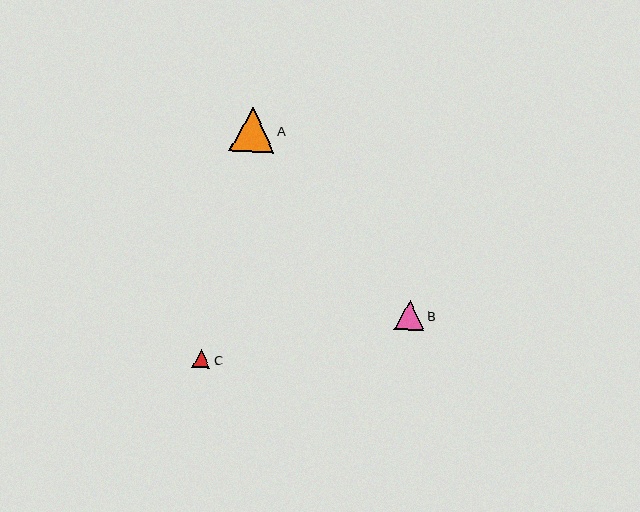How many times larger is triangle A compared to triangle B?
Triangle A is approximately 1.5 times the size of triangle B.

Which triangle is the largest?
Triangle A is the largest with a size of approximately 45 pixels.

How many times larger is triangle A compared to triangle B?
Triangle A is approximately 1.5 times the size of triangle B.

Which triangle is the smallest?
Triangle C is the smallest with a size of approximately 18 pixels.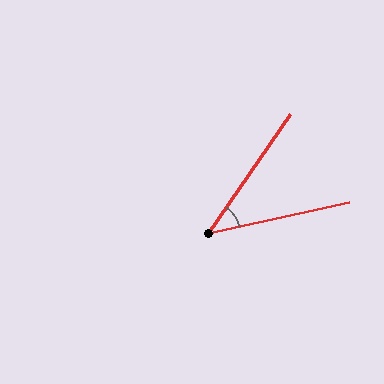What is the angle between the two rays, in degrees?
Approximately 43 degrees.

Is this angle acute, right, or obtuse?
It is acute.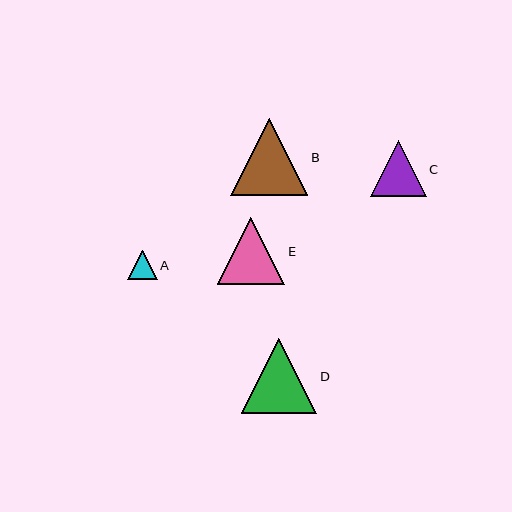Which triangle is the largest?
Triangle B is the largest with a size of approximately 78 pixels.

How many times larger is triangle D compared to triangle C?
Triangle D is approximately 1.4 times the size of triangle C.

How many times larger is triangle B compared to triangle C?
Triangle B is approximately 1.4 times the size of triangle C.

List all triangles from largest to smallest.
From largest to smallest: B, D, E, C, A.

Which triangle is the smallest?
Triangle A is the smallest with a size of approximately 29 pixels.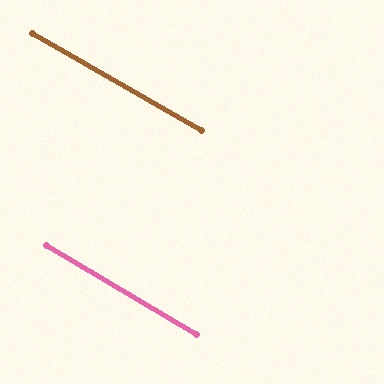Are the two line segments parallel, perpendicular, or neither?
Parallel — their directions differ by only 1.2°.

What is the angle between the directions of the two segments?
Approximately 1 degree.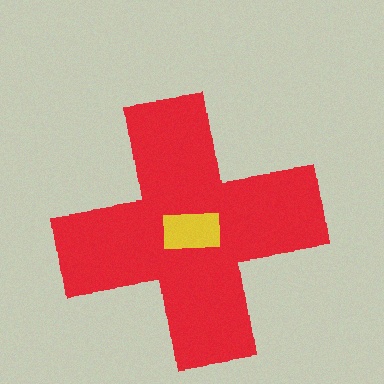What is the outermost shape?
The red cross.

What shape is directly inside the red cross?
The yellow rectangle.